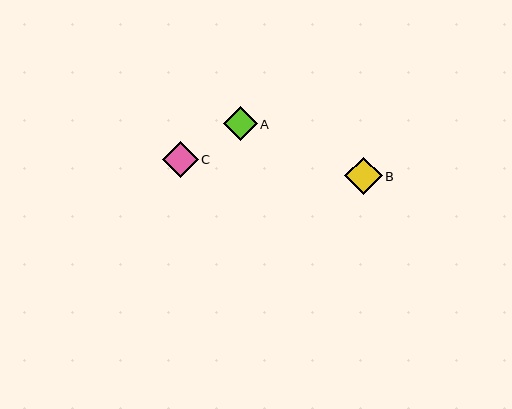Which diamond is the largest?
Diamond B is the largest with a size of approximately 37 pixels.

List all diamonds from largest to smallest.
From largest to smallest: B, C, A.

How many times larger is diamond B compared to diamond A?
Diamond B is approximately 1.1 times the size of diamond A.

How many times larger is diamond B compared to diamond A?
Diamond B is approximately 1.1 times the size of diamond A.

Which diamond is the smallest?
Diamond A is the smallest with a size of approximately 33 pixels.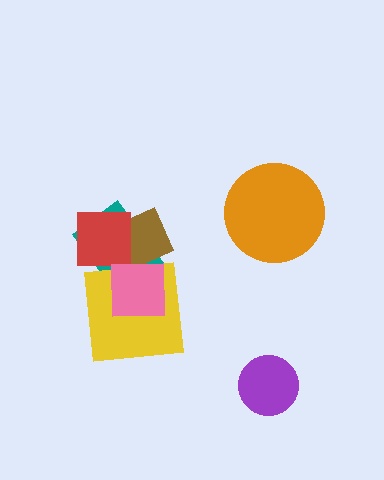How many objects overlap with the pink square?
3 objects overlap with the pink square.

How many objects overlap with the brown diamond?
3 objects overlap with the brown diamond.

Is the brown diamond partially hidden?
Yes, it is partially covered by another shape.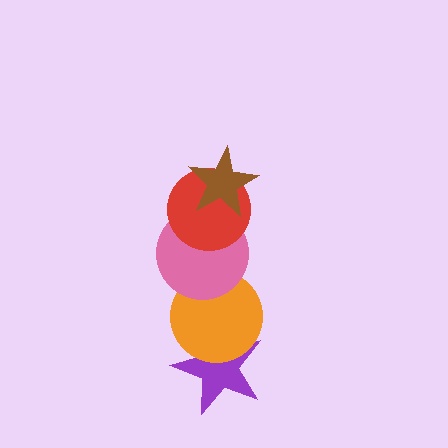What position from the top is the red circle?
The red circle is 2nd from the top.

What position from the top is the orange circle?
The orange circle is 4th from the top.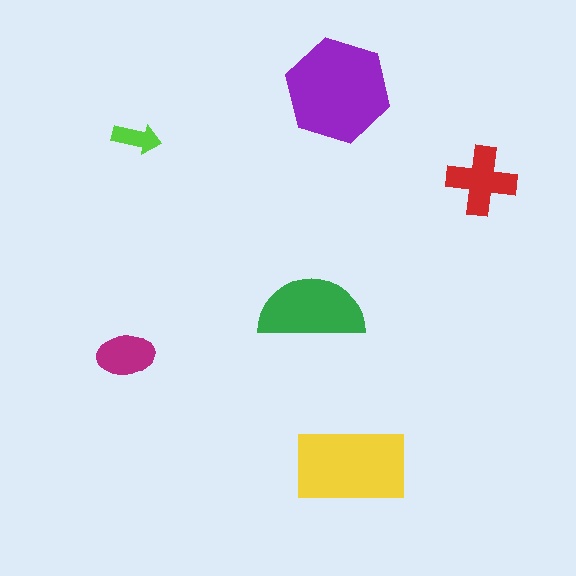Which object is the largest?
The purple hexagon.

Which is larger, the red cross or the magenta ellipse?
The red cross.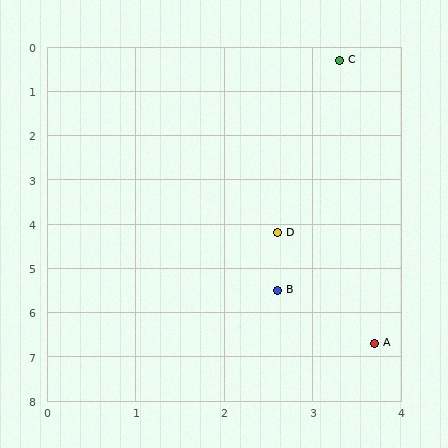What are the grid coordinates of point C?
Point C is at approximately (3.3, 0.3).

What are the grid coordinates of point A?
Point A is at approximately (3.7, 6.7).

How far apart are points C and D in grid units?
Points C and D are about 4.0 grid units apart.